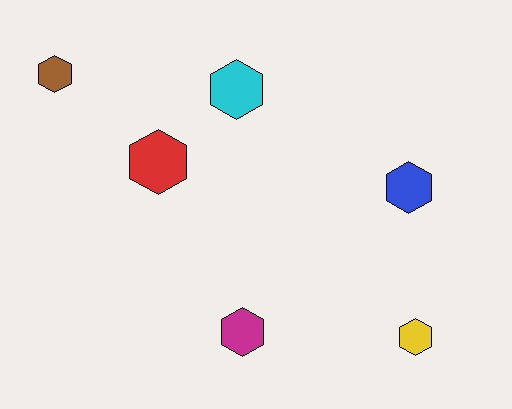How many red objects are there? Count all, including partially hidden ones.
There is 1 red object.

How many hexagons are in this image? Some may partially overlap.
There are 6 hexagons.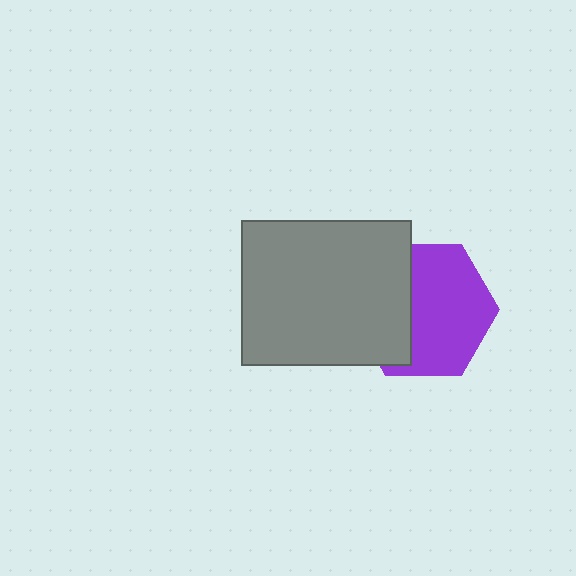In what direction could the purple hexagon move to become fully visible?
The purple hexagon could move right. That would shift it out from behind the gray rectangle entirely.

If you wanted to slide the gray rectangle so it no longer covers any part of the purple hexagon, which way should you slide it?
Slide it left — that is the most direct way to separate the two shapes.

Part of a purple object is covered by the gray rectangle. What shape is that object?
It is a hexagon.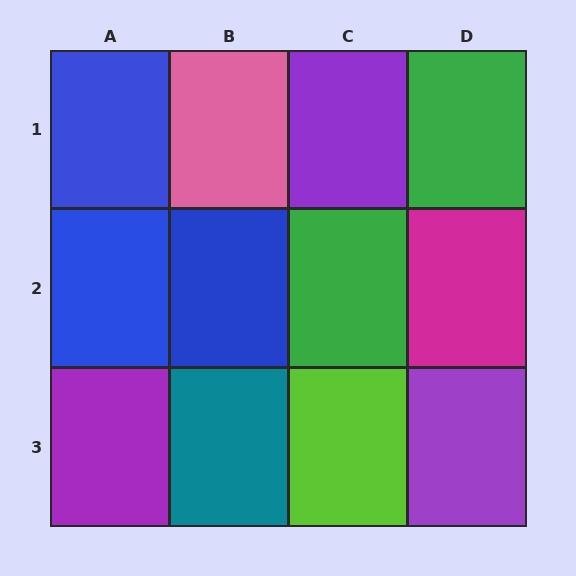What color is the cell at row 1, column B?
Pink.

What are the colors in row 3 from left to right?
Purple, teal, lime, purple.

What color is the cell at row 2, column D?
Magenta.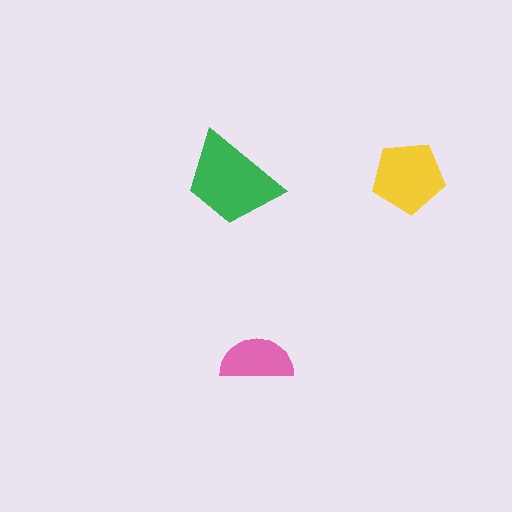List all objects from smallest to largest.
The pink semicircle, the yellow pentagon, the green trapezoid.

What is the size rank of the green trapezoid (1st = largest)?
1st.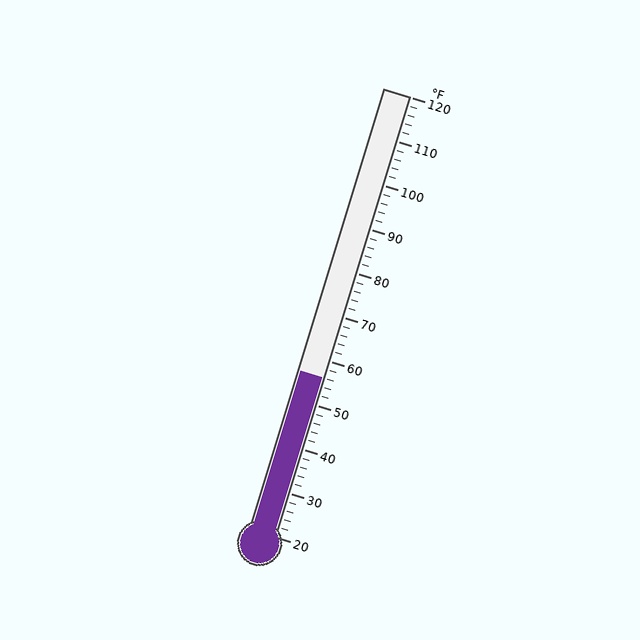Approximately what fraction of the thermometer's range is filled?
The thermometer is filled to approximately 35% of its range.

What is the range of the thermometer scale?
The thermometer scale ranges from 20°F to 120°F.